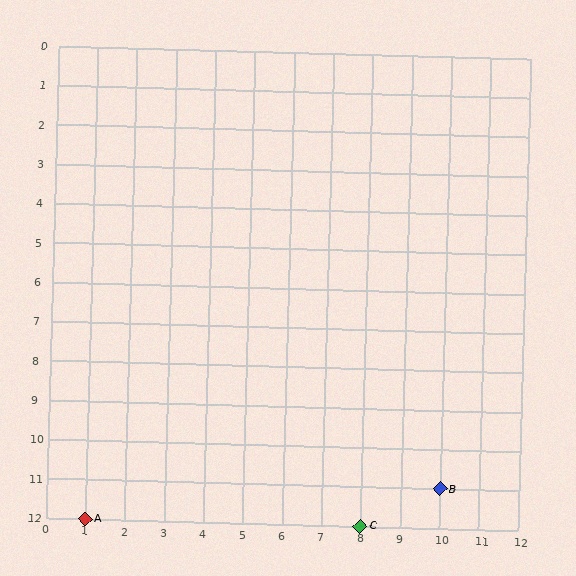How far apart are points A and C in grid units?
Points A and C are 7 columns apart.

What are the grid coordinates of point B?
Point B is at grid coordinates (10, 11).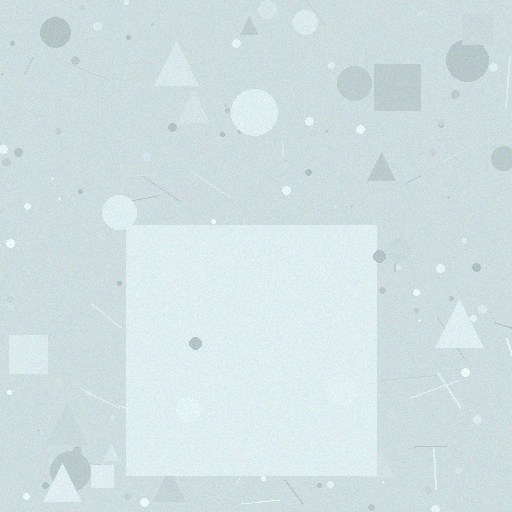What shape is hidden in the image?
A square is hidden in the image.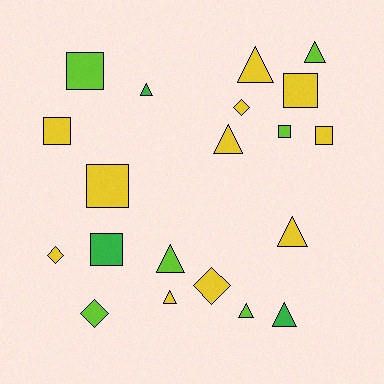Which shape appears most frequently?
Triangle, with 9 objects.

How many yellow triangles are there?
There are 4 yellow triangles.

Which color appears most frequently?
Yellow, with 11 objects.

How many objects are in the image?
There are 20 objects.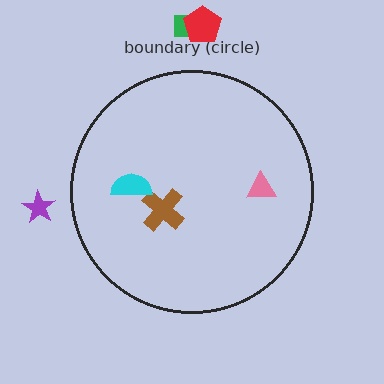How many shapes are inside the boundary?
3 inside, 3 outside.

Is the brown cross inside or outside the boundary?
Inside.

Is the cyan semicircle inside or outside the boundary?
Inside.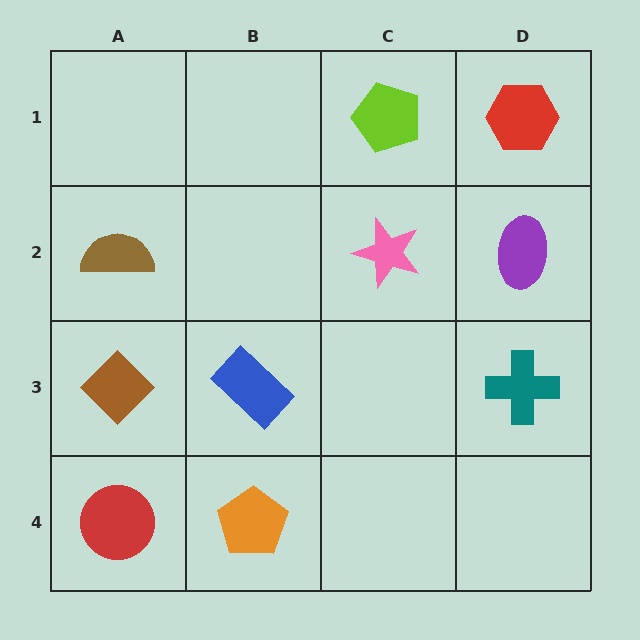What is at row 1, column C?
A lime pentagon.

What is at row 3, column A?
A brown diamond.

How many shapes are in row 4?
2 shapes.